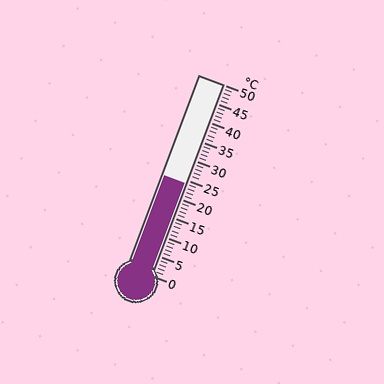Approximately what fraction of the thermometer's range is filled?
The thermometer is filled to approximately 50% of its range.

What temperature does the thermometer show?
The thermometer shows approximately 24°C.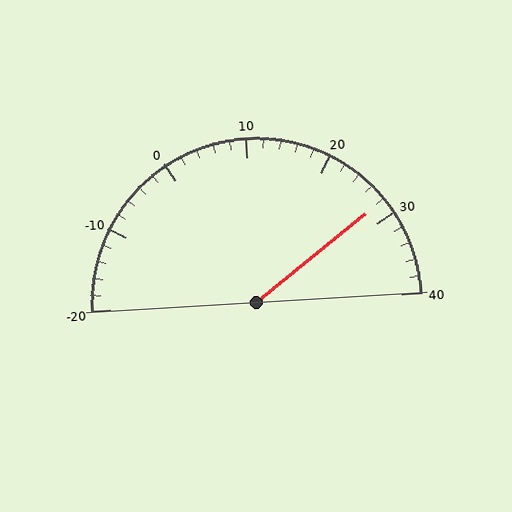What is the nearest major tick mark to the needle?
The nearest major tick mark is 30.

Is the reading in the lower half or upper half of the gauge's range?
The reading is in the upper half of the range (-20 to 40).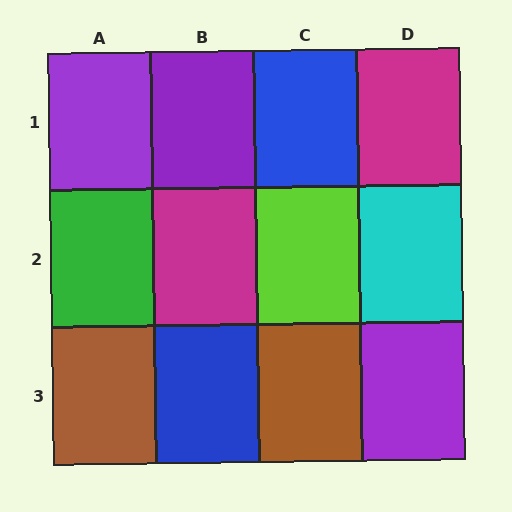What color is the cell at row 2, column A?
Green.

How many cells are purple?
3 cells are purple.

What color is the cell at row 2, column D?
Cyan.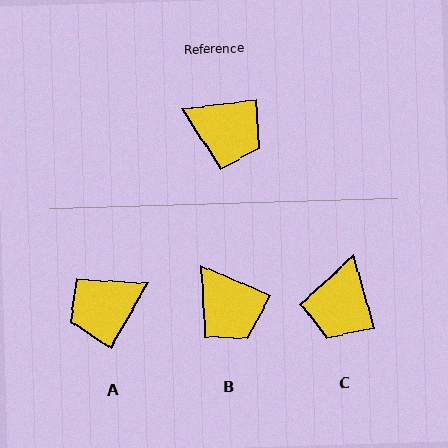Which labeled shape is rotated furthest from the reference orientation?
A, about 126 degrees away.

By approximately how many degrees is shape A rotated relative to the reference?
Approximately 126 degrees clockwise.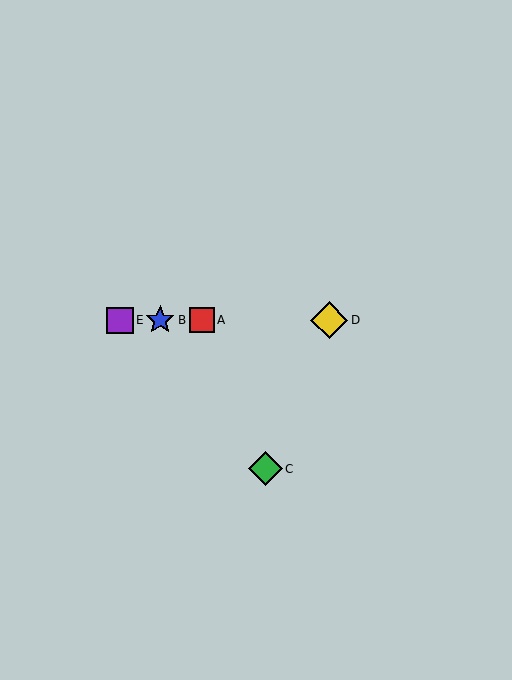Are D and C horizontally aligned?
No, D is at y≈320 and C is at y≈469.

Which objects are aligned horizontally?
Objects A, B, D, E are aligned horizontally.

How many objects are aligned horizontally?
4 objects (A, B, D, E) are aligned horizontally.